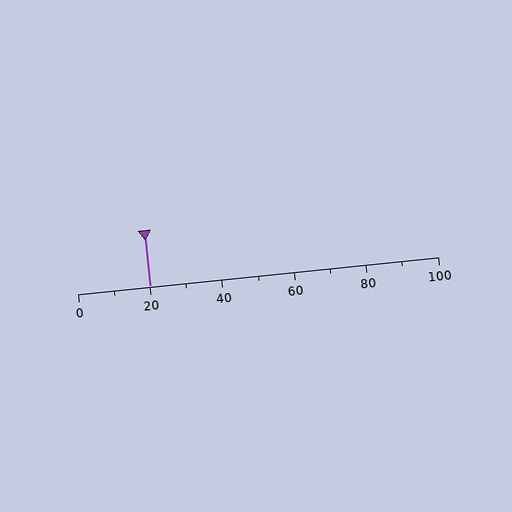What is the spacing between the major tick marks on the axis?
The major ticks are spaced 20 apart.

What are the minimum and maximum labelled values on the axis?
The axis runs from 0 to 100.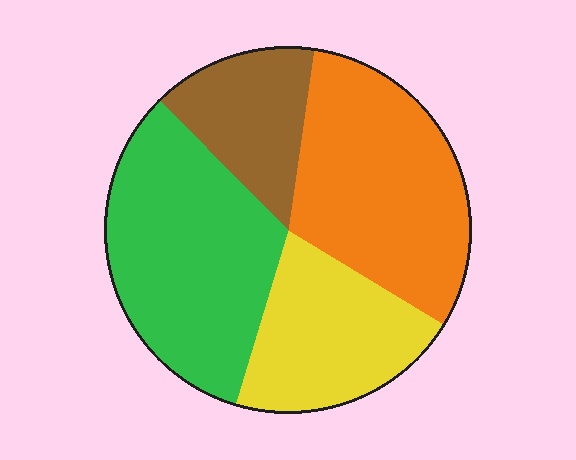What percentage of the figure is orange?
Orange takes up about one third (1/3) of the figure.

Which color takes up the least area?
Brown, at roughly 15%.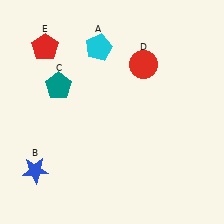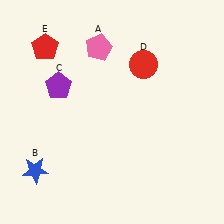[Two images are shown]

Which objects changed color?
A changed from cyan to pink. C changed from teal to purple.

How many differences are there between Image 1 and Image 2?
There are 2 differences between the two images.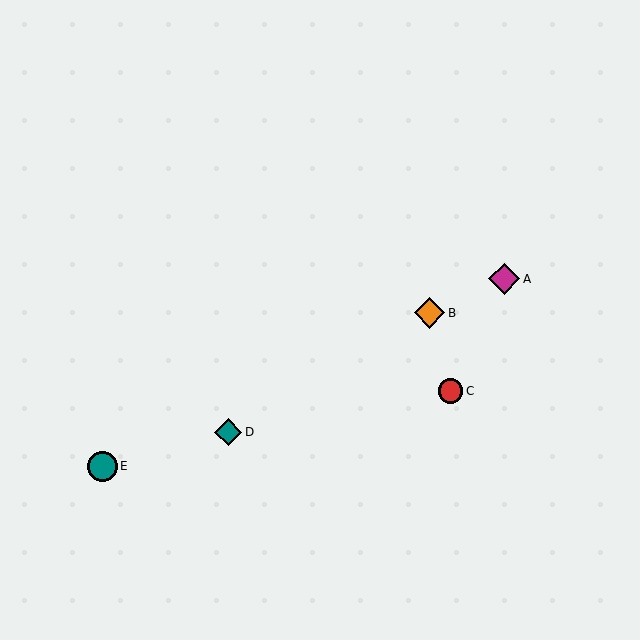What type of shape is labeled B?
Shape B is an orange diamond.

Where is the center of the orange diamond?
The center of the orange diamond is at (430, 313).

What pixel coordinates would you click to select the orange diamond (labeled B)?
Click at (430, 313) to select the orange diamond B.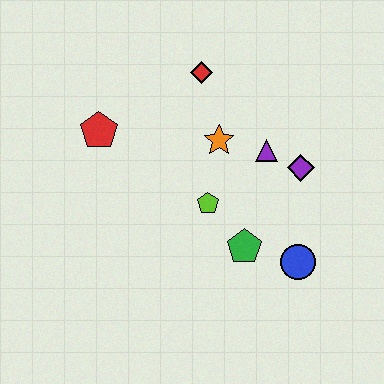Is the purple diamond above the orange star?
No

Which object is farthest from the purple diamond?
The red pentagon is farthest from the purple diamond.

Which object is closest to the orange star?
The purple triangle is closest to the orange star.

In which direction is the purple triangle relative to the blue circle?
The purple triangle is above the blue circle.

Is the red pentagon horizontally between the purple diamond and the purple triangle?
No